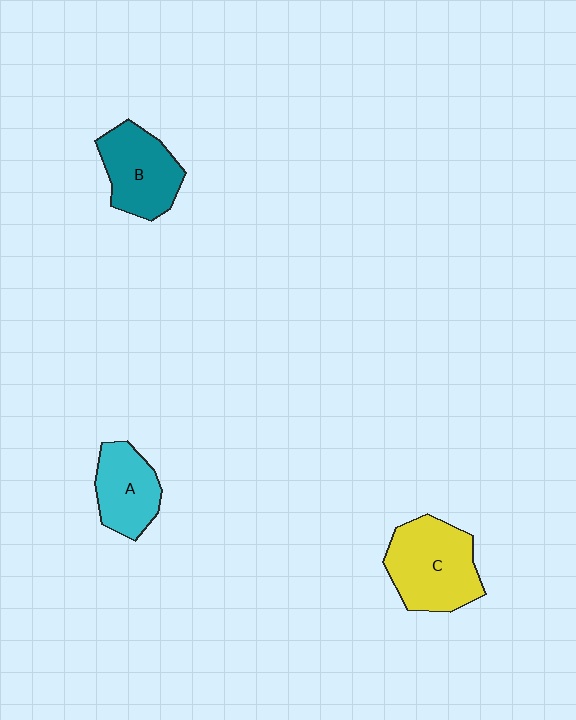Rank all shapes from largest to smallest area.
From largest to smallest: C (yellow), B (teal), A (cyan).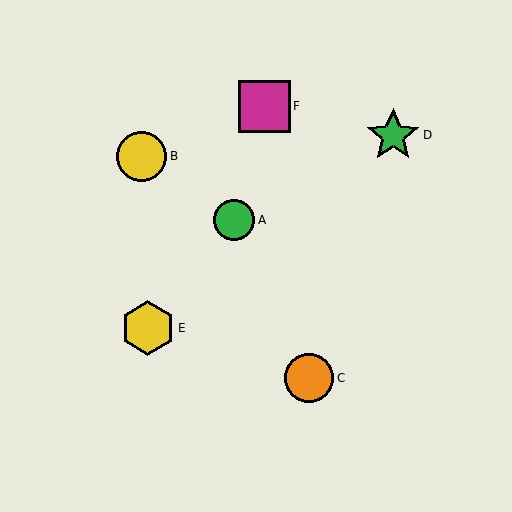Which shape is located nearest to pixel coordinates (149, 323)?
The yellow hexagon (labeled E) at (148, 328) is nearest to that location.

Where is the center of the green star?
The center of the green star is at (393, 135).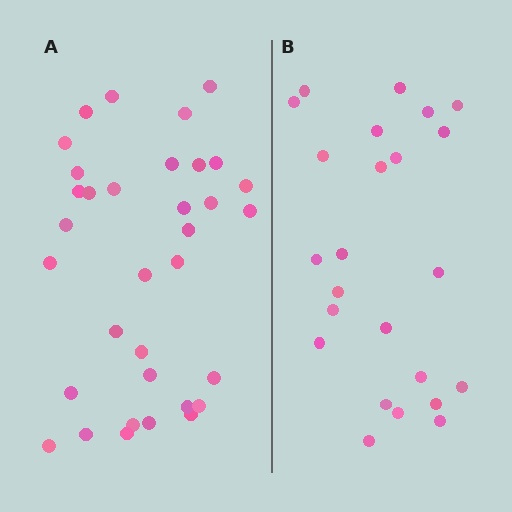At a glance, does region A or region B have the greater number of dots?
Region A (the left region) has more dots.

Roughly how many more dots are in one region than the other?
Region A has roughly 10 or so more dots than region B.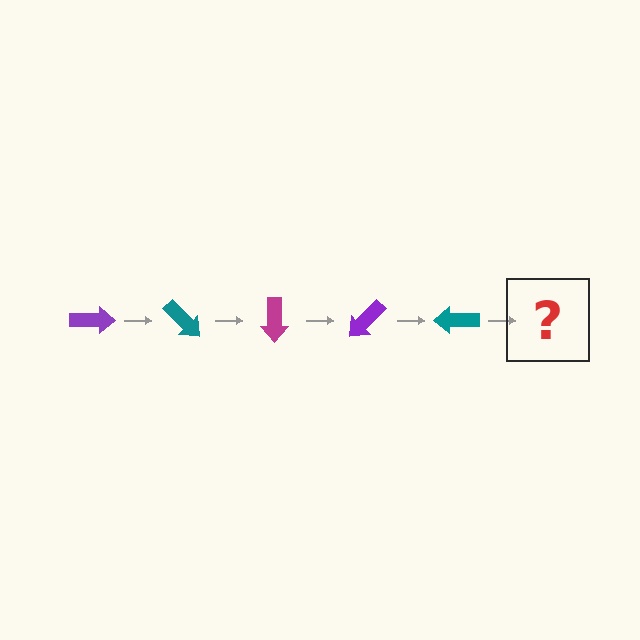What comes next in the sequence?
The next element should be a magenta arrow, rotated 225 degrees from the start.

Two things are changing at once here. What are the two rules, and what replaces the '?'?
The two rules are that it rotates 45 degrees each step and the color cycles through purple, teal, and magenta. The '?' should be a magenta arrow, rotated 225 degrees from the start.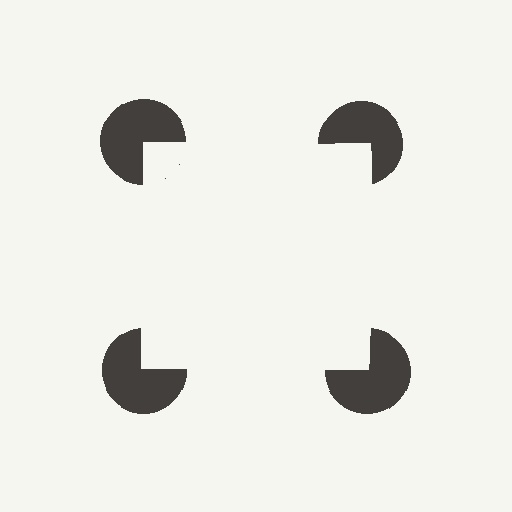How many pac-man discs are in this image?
There are 4 — one at each vertex of the illusory square.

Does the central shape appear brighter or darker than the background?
It typically appears slightly brighter than the background, even though no actual brightness change is drawn.